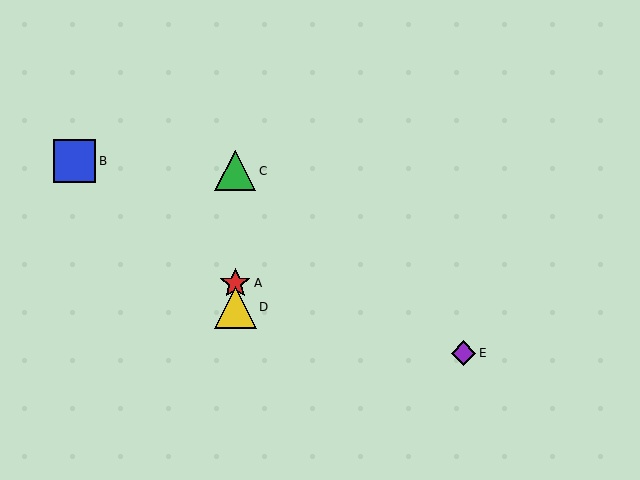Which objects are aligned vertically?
Objects A, C, D are aligned vertically.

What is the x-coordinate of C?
Object C is at x≈235.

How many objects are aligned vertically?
3 objects (A, C, D) are aligned vertically.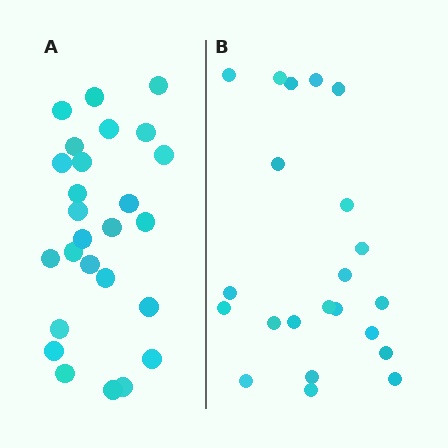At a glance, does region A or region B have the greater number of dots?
Region A (the left region) has more dots.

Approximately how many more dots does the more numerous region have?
Region A has about 4 more dots than region B.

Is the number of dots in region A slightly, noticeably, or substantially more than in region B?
Region A has only slightly more — the two regions are fairly close. The ratio is roughly 1.2 to 1.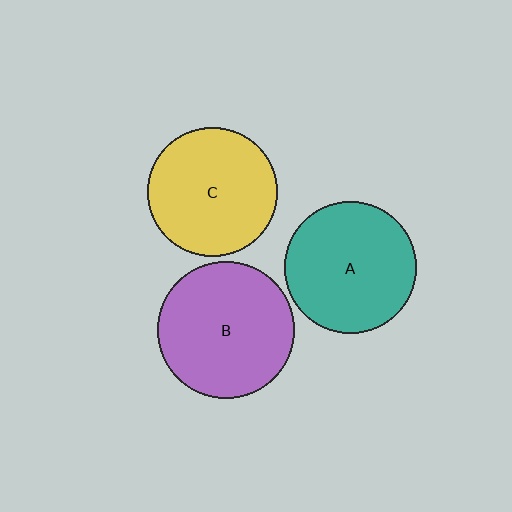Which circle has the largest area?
Circle B (purple).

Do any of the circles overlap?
No, none of the circles overlap.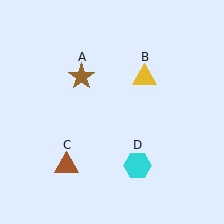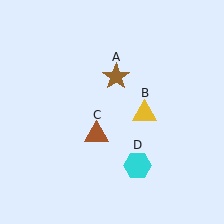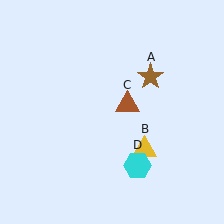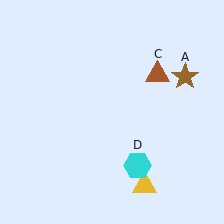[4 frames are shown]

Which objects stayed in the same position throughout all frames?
Cyan hexagon (object D) remained stationary.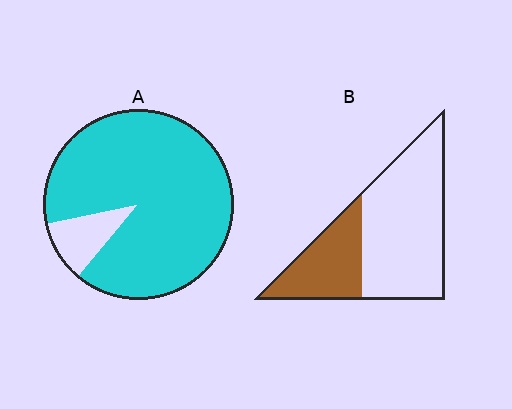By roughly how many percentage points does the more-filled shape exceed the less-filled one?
By roughly 55 percentage points (A over B).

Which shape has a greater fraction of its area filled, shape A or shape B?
Shape A.